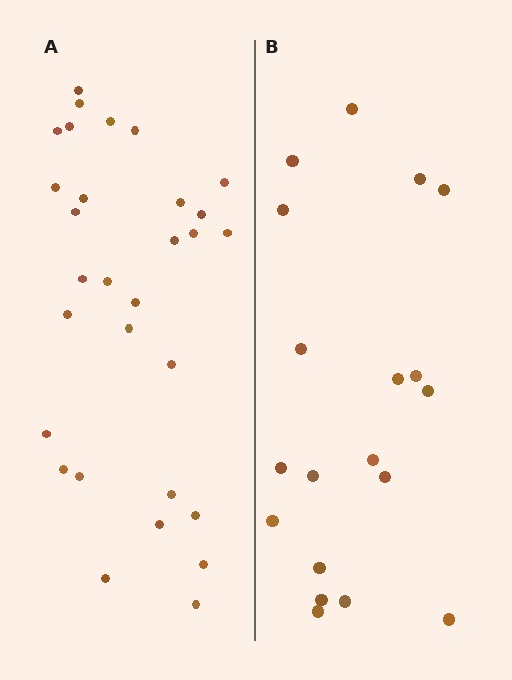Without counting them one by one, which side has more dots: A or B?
Region A (the left region) has more dots.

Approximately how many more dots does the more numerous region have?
Region A has roughly 12 or so more dots than region B.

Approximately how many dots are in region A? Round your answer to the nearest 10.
About 30 dots.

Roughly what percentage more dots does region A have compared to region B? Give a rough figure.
About 60% more.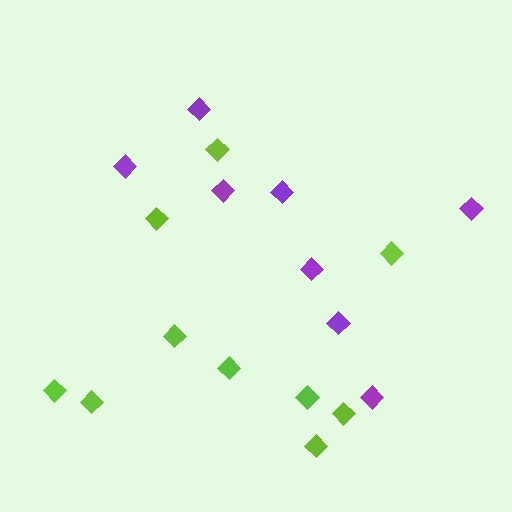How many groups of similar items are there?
There are 2 groups: one group of purple diamonds (8) and one group of lime diamonds (10).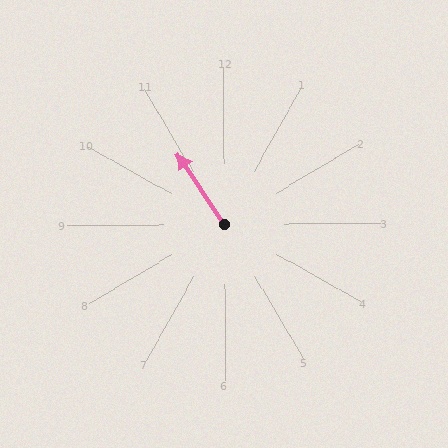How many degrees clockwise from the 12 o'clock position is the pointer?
Approximately 327 degrees.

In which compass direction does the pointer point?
Northwest.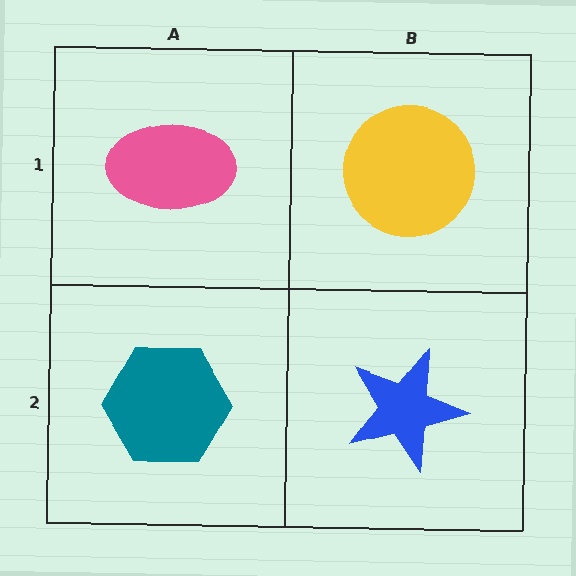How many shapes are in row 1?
2 shapes.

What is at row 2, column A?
A teal hexagon.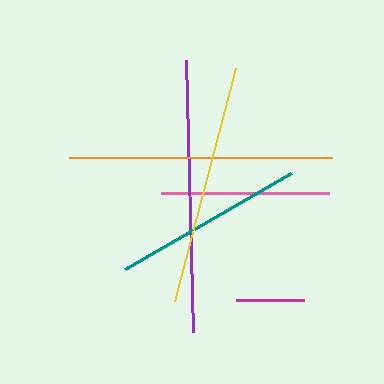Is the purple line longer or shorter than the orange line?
The purple line is longer than the orange line.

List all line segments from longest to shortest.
From longest to shortest: purple, orange, yellow, teal, pink, magenta.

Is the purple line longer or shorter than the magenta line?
The purple line is longer than the magenta line.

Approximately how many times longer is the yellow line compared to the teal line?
The yellow line is approximately 1.3 times the length of the teal line.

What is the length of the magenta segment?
The magenta segment is approximately 68 pixels long.